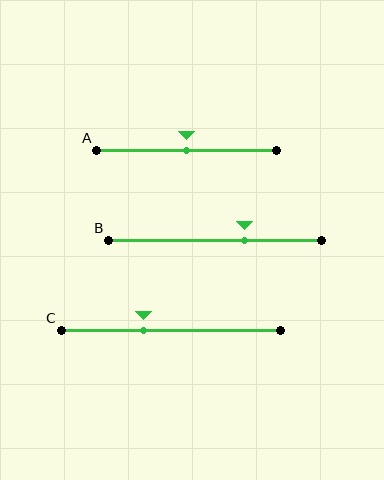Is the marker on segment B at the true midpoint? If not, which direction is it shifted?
No, the marker on segment B is shifted to the right by about 14% of the segment length.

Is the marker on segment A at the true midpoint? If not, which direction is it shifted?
Yes, the marker on segment A is at the true midpoint.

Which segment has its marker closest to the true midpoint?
Segment A has its marker closest to the true midpoint.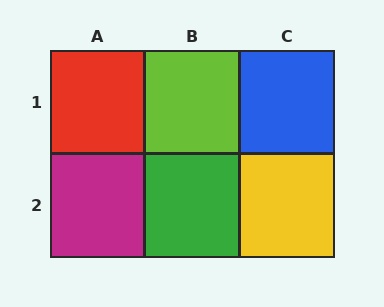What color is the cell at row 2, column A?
Magenta.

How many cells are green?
1 cell is green.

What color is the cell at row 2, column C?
Yellow.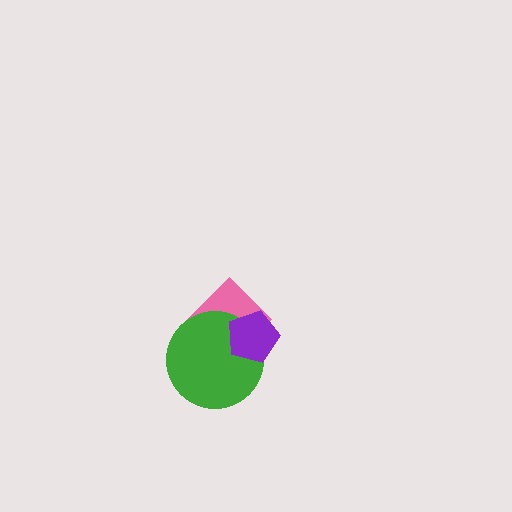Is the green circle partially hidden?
Yes, it is partially covered by another shape.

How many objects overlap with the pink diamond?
2 objects overlap with the pink diamond.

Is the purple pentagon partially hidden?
No, no other shape covers it.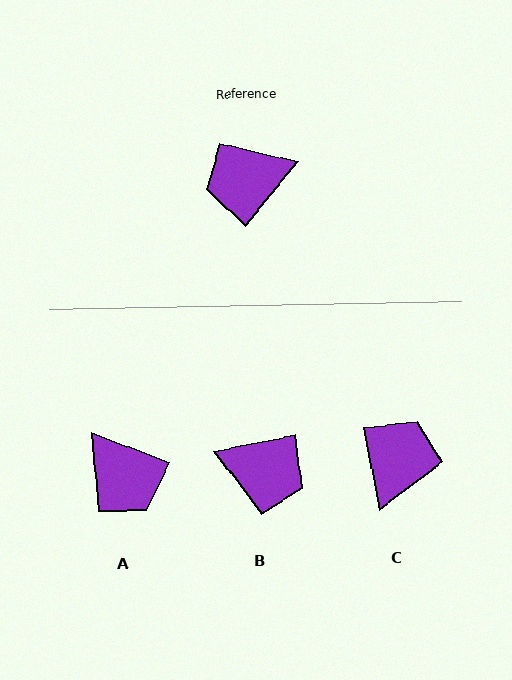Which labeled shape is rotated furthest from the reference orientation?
B, about 140 degrees away.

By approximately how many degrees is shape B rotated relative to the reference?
Approximately 140 degrees counter-clockwise.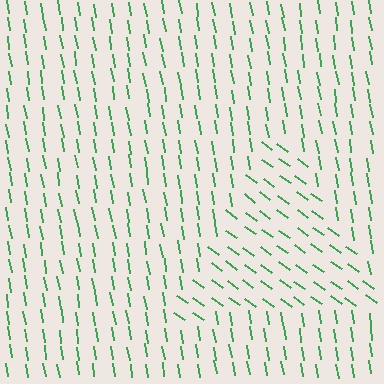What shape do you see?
I see a triangle.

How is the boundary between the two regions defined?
The boundary is defined purely by a change in line orientation (approximately 45 degrees difference). All lines are the same color and thickness.